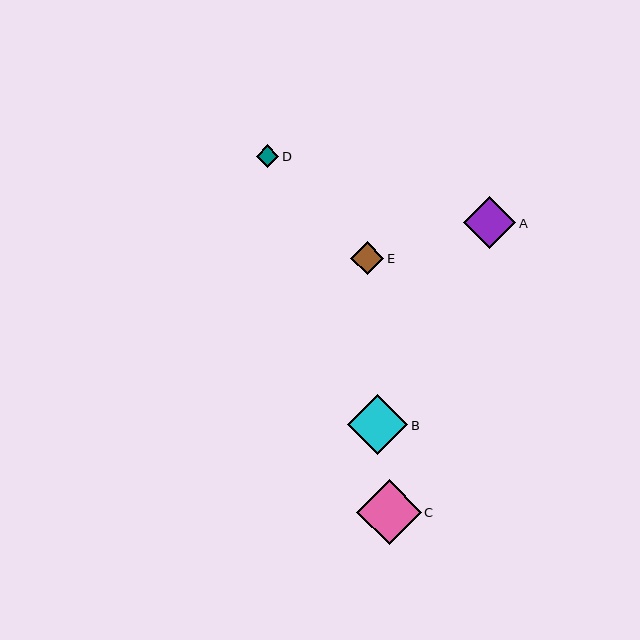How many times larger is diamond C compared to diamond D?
Diamond C is approximately 2.8 times the size of diamond D.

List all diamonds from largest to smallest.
From largest to smallest: C, B, A, E, D.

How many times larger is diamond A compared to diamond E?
Diamond A is approximately 1.6 times the size of diamond E.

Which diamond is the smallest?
Diamond D is the smallest with a size of approximately 23 pixels.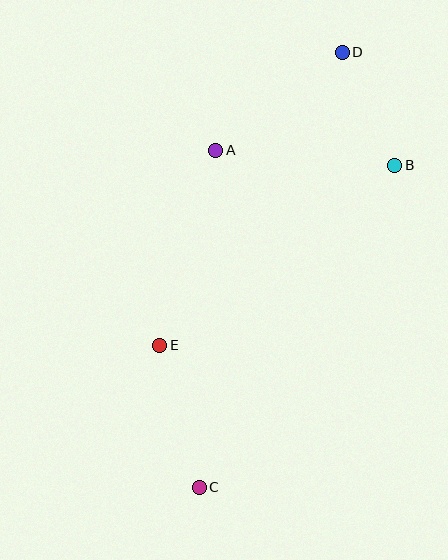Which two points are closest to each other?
Points B and D are closest to each other.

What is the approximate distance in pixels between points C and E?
The distance between C and E is approximately 148 pixels.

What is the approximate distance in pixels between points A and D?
The distance between A and D is approximately 160 pixels.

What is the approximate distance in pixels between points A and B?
The distance between A and B is approximately 180 pixels.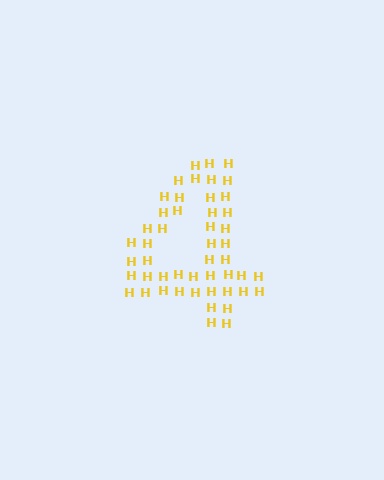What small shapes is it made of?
It is made of small letter H's.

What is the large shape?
The large shape is the digit 4.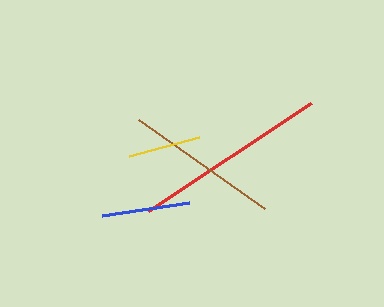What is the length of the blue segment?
The blue segment is approximately 88 pixels long.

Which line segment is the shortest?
The yellow line is the shortest at approximately 72 pixels.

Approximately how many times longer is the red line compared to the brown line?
The red line is approximately 1.3 times the length of the brown line.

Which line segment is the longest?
The red line is the longest at approximately 196 pixels.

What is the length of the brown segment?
The brown segment is approximately 154 pixels long.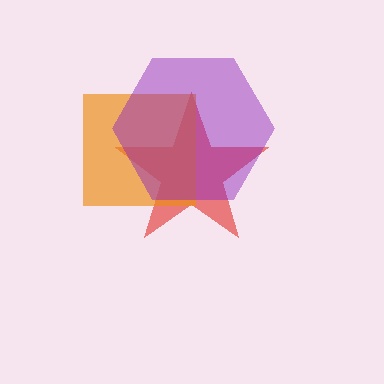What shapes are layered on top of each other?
The layered shapes are: a red star, an orange square, a purple hexagon.